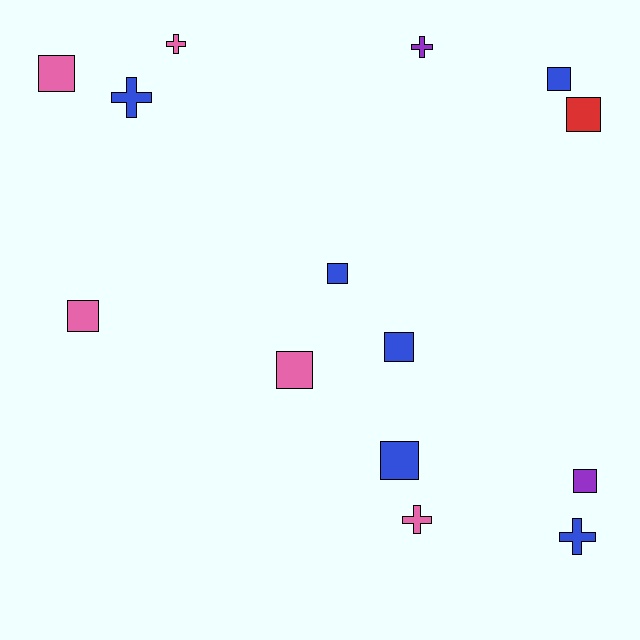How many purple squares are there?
There is 1 purple square.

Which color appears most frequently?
Blue, with 6 objects.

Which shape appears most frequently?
Square, with 9 objects.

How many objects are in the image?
There are 14 objects.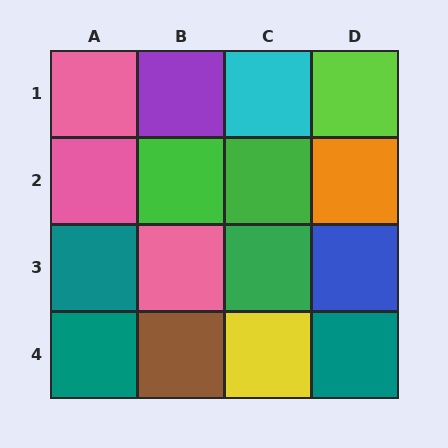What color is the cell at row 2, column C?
Green.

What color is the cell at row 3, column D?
Blue.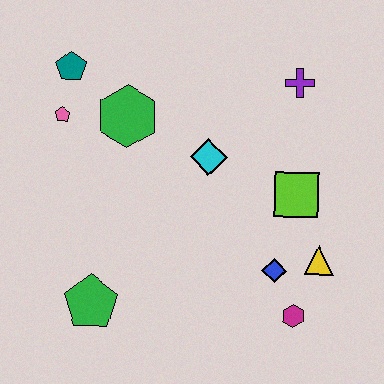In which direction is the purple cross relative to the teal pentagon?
The purple cross is to the right of the teal pentagon.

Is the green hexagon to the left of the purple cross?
Yes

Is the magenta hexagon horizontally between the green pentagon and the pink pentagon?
No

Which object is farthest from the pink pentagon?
The magenta hexagon is farthest from the pink pentagon.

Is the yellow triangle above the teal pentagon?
No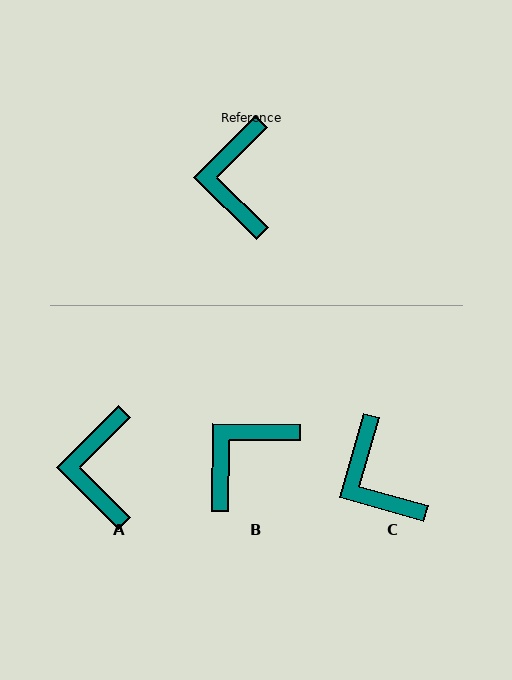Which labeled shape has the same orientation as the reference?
A.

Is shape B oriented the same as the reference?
No, it is off by about 46 degrees.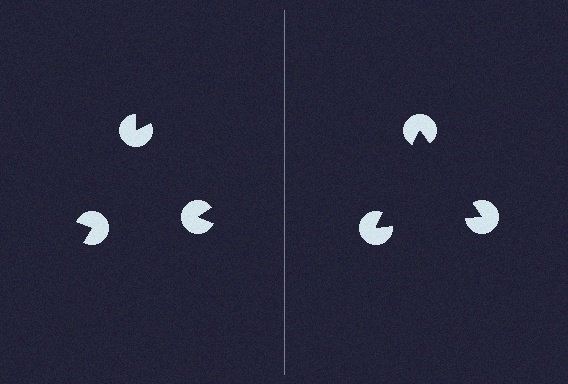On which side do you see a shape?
An illusory triangle appears on the right side. On the left side the wedge cuts are rotated, so no coherent shape forms.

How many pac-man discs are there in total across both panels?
6 — 3 on each side.